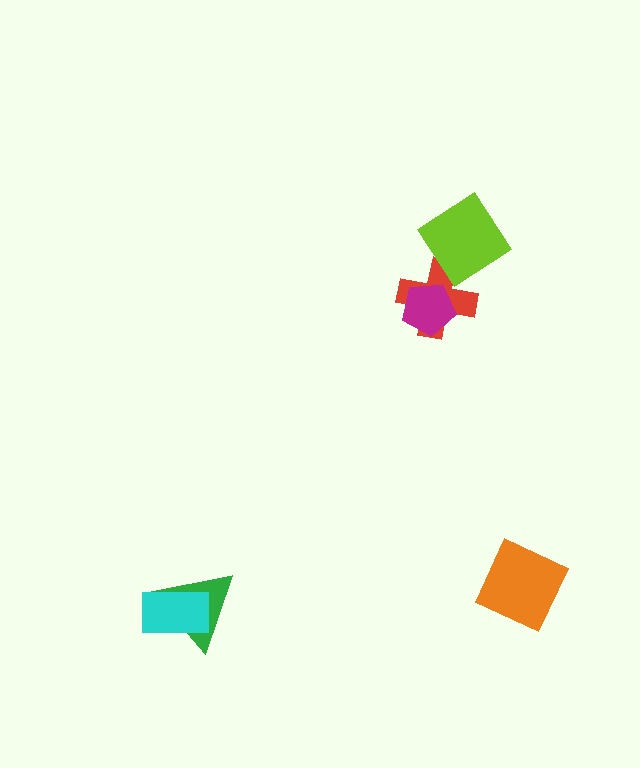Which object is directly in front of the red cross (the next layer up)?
The magenta pentagon is directly in front of the red cross.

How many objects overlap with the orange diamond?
0 objects overlap with the orange diamond.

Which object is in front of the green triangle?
The cyan rectangle is in front of the green triangle.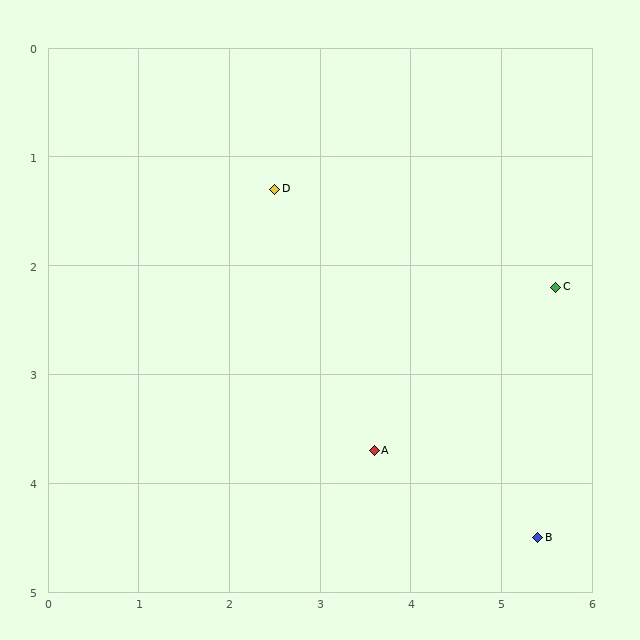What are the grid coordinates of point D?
Point D is at approximately (2.5, 1.3).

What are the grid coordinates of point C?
Point C is at approximately (5.6, 2.2).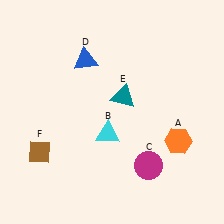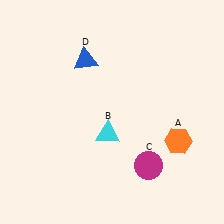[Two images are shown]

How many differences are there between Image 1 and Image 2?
There are 2 differences between the two images.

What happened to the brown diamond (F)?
The brown diamond (F) was removed in Image 2. It was in the bottom-left area of Image 1.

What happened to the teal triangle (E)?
The teal triangle (E) was removed in Image 2. It was in the top-right area of Image 1.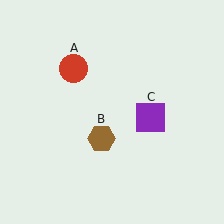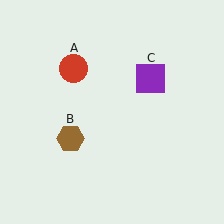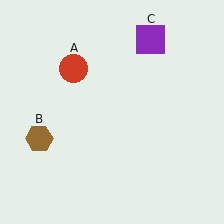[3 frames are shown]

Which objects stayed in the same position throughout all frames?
Red circle (object A) remained stationary.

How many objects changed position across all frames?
2 objects changed position: brown hexagon (object B), purple square (object C).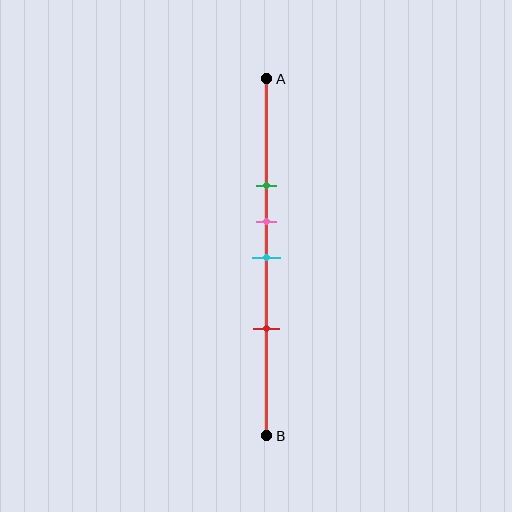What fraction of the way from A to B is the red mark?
The red mark is approximately 70% (0.7) of the way from A to B.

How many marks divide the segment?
There are 4 marks dividing the segment.